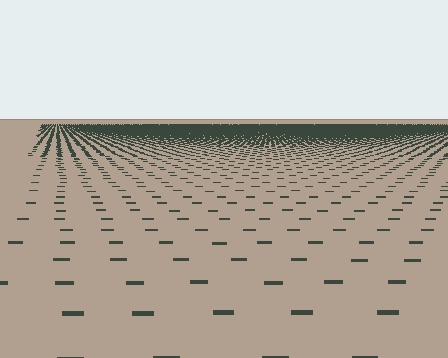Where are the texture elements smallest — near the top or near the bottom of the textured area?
Near the top.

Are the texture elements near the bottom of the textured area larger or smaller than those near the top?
Larger. Near the bottom, elements are closer to the viewer and appear at a bigger on-screen size.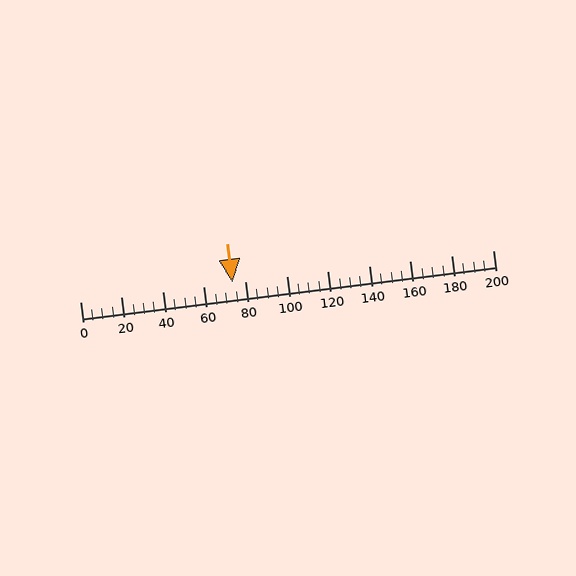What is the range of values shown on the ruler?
The ruler shows values from 0 to 200.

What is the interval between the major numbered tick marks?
The major tick marks are spaced 20 units apart.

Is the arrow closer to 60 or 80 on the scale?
The arrow is closer to 80.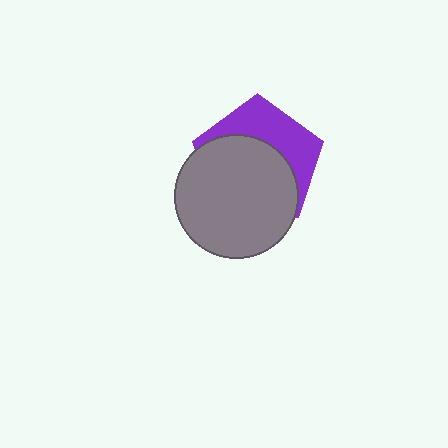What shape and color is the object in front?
The object in front is a gray circle.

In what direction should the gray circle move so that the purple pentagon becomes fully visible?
The gray circle should move down. That is the shortest direction to clear the overlap and leave the purple pentagon fully visible.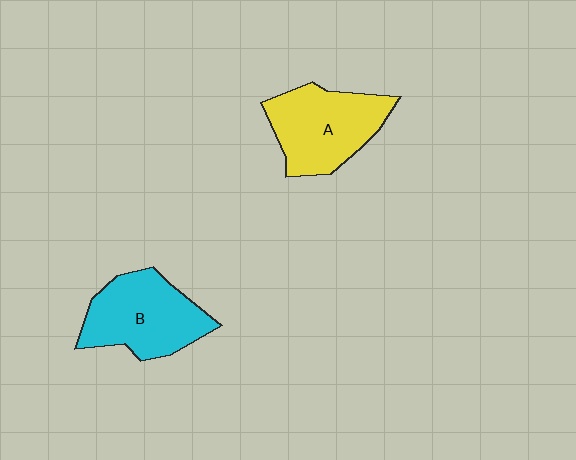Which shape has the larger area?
Shape A (yellow).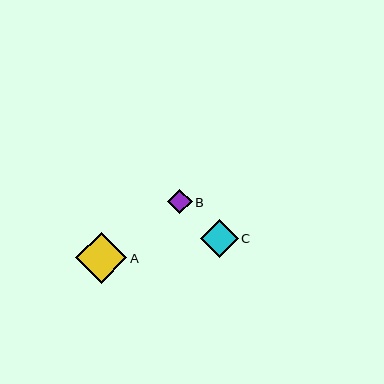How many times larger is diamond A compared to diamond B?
Diamond A is approximately 2.1 times the size of diamond B.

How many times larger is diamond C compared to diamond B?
Diamond C is approximately 1.6 times the size of diamond B.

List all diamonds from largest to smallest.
From largest to smallest: A, C, B.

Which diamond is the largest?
Diamond A is the largest with a size of approximately 51 pixels.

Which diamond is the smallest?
Diamond B is the smallest with a size of approximately 24 pixels.